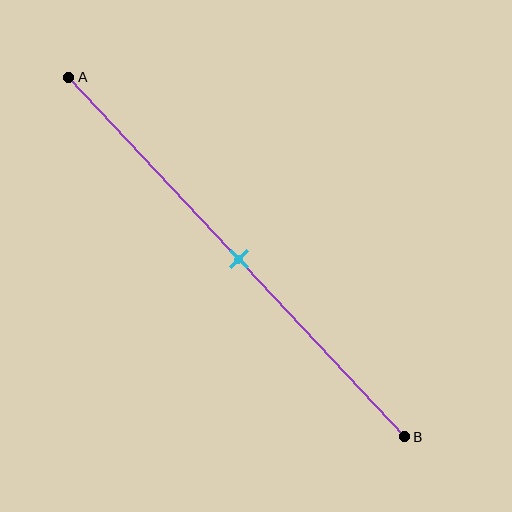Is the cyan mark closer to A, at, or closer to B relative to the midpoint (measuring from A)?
The cyan mark is approximately at the midpoint of segment AB.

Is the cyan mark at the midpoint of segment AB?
Yes, the mark is approximately at the midpoint.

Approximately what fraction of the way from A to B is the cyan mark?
The cyan mark is approximately 50% of the way from A to B.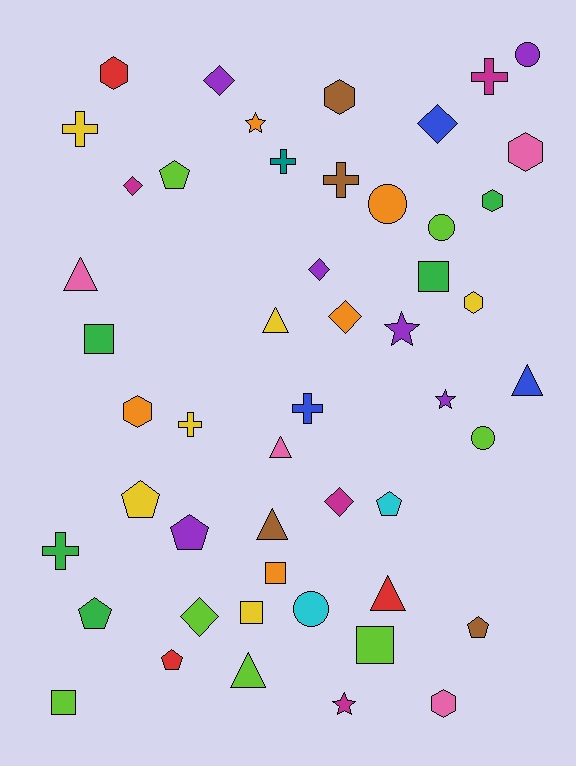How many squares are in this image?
There are 6 squares.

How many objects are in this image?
There are 50 objects.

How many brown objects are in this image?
There are 4 brown objects.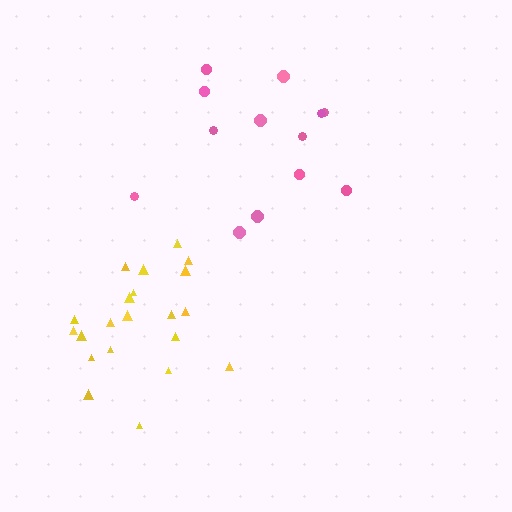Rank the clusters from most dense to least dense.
yellow, pink.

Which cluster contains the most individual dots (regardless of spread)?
Yellow (21).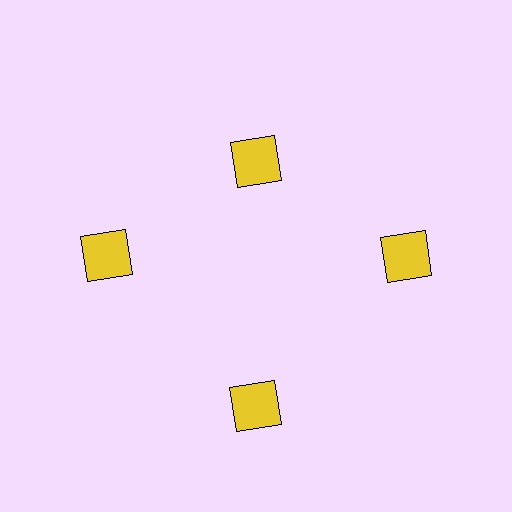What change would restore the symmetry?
The symmetry would be restored by moving it outward, back onto the ring so that all 4 squares sit at equal angles and equal distance from the center.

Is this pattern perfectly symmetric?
No. The 4 yellow squares are arranged in a ring, but one element near the 12 o'clock position is pulled inward toward the center, breaking the 4-fold rotational symmetry.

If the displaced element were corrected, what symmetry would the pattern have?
It would have 4-fold rotational symmetry — the pattern would map onto itself every 90 degrees.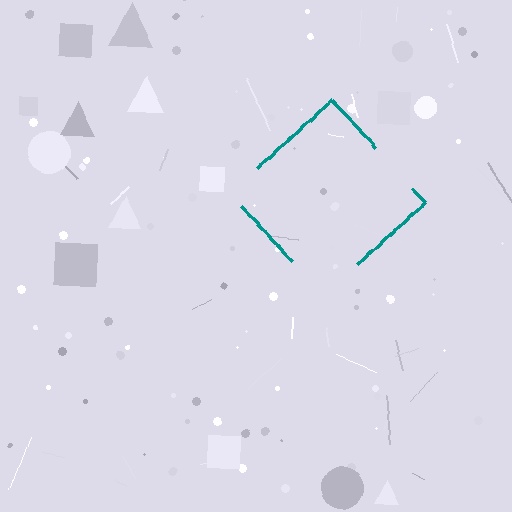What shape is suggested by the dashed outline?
The dashed outline suggests a diamond.